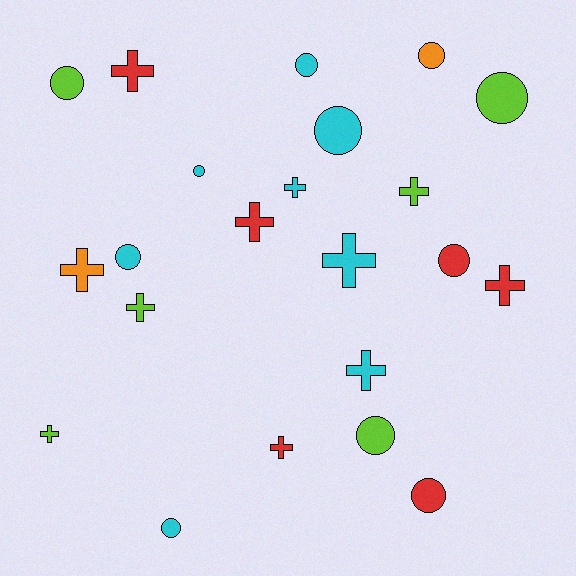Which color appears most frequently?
Cyan, with 8 objects.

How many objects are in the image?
There are 22 objects.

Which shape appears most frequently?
Cross, with 11 objects.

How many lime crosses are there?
There are 3 lime crosses.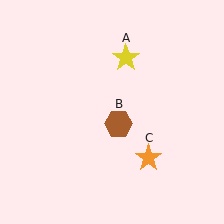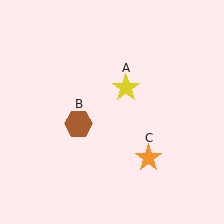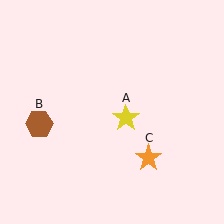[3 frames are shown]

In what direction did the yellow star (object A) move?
The yellow star (object A) moved down.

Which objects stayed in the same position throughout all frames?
Orange star (object C) remained stationary.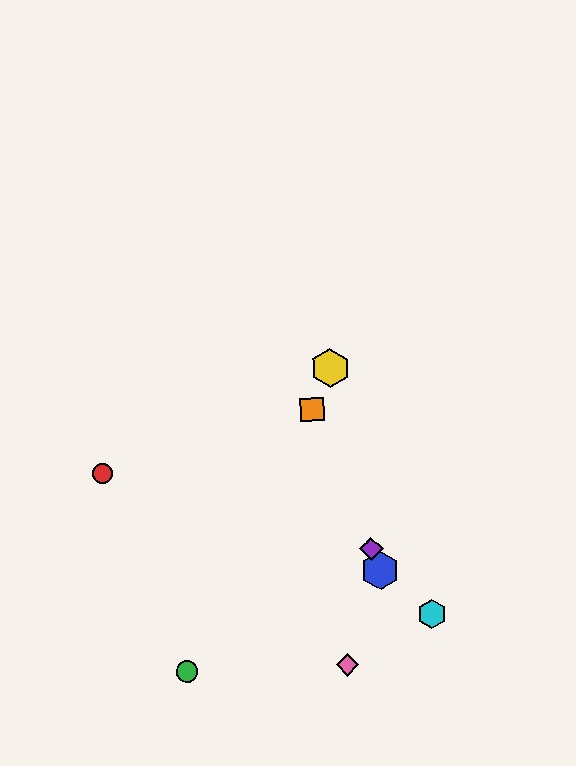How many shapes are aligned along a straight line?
3 shapes (the blue hexagon, the purple diamond, the orange square) are aligned along a straight line.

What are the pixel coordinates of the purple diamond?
The purple diamond is at (371, 549).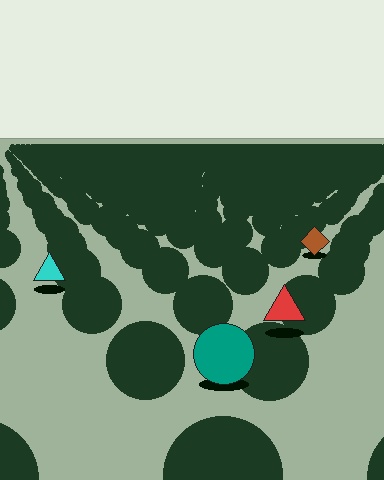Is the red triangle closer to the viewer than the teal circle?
No. The teal circle is closer — you can tell from the texture gradient: the ground texture is coarser near it.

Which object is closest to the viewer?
The teal circle is closest. The texture marks near it are larger and more spread out.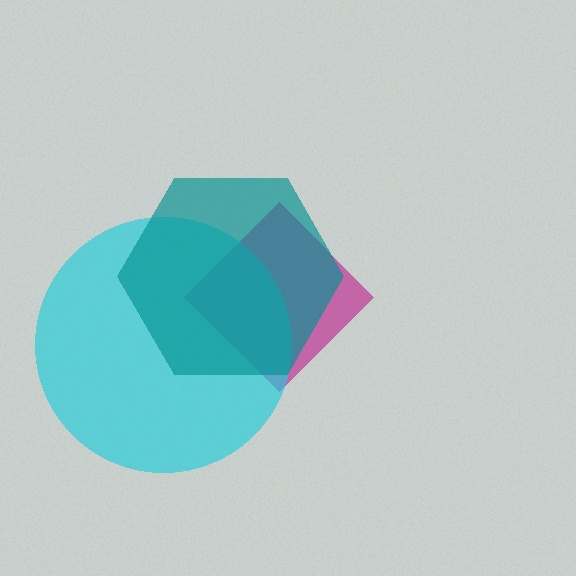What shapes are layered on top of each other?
The layered shapes are: a magenta diamond, a cyan circle, a teal hexagon.